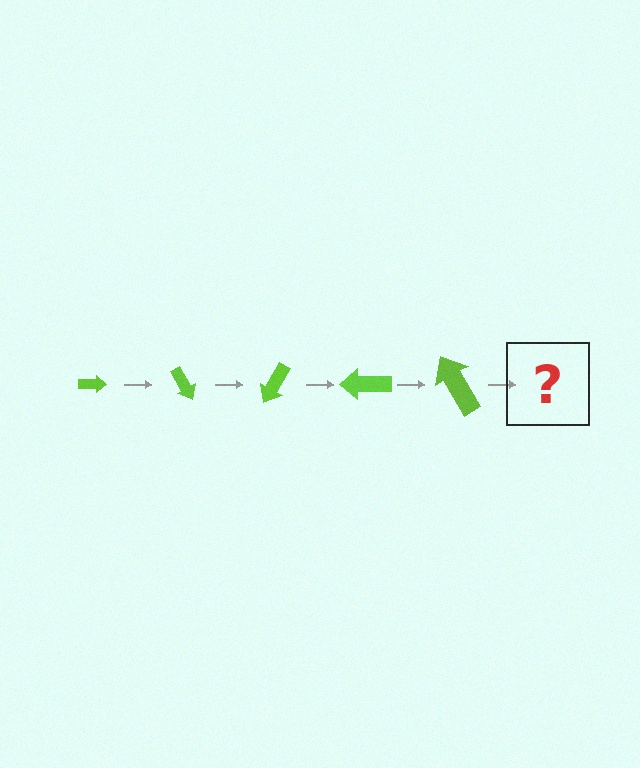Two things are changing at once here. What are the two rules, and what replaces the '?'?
The two rules are that the arrow grows larger each step and it rotates 60 degrees each step. The '?' should be an arrow, larger than the previous one and rotated 300 degrees from the start.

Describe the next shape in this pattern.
It should be an arrow, larger than the previous one and rotated 300 degrees from the start.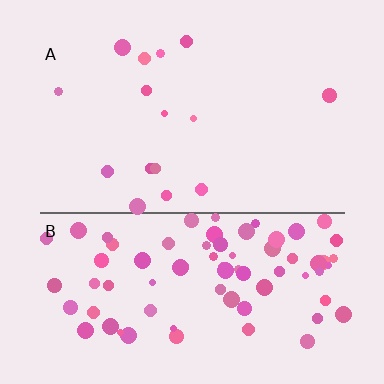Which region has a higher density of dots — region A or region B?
B (the bottom).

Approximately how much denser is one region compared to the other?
Approximately 5.2× — region B over region A.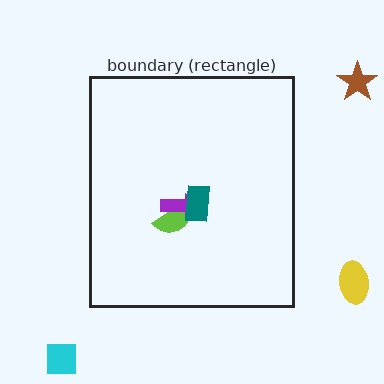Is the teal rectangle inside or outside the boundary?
Inside.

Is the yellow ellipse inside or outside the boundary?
Outside.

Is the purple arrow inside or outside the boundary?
Inside.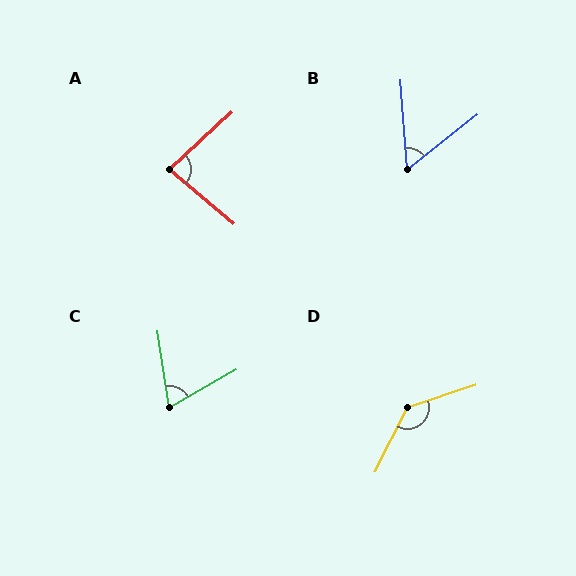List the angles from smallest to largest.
B (56°), C (69°), A (83°), D (135°).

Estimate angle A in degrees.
Approximately 83 degrees.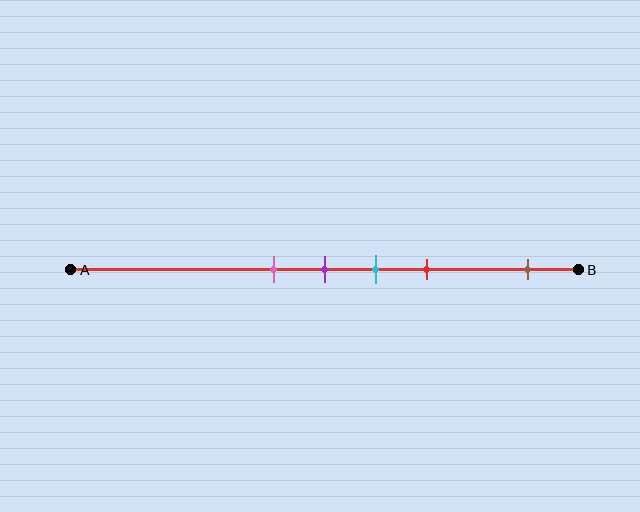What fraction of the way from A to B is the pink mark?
The pink mark is approximately 40% (0.4) of the way from A to B.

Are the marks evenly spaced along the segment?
No, the marks are not evenly spaced.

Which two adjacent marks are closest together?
The pink and purple marks are the closest adjacent pair.